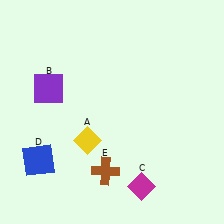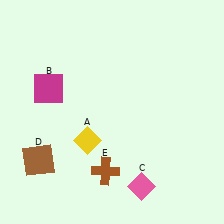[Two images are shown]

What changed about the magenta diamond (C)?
In Image 1, C is magenta. In Image 2, it changed to pink.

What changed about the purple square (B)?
In Image 1, B is purple. In Image 2, it changed to magenta.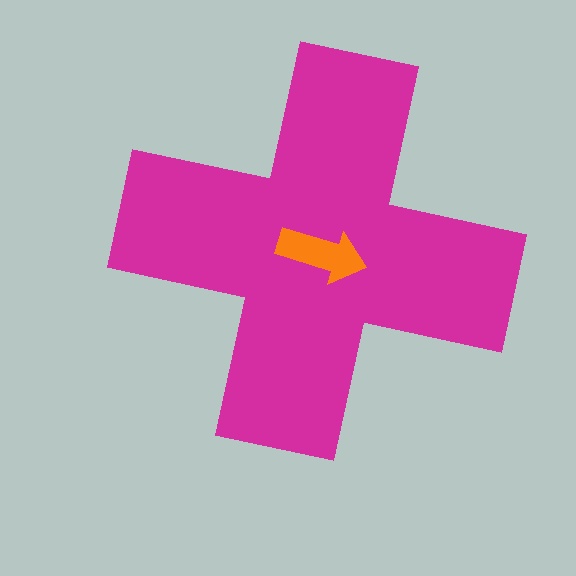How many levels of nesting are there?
2.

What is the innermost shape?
The orange arrow.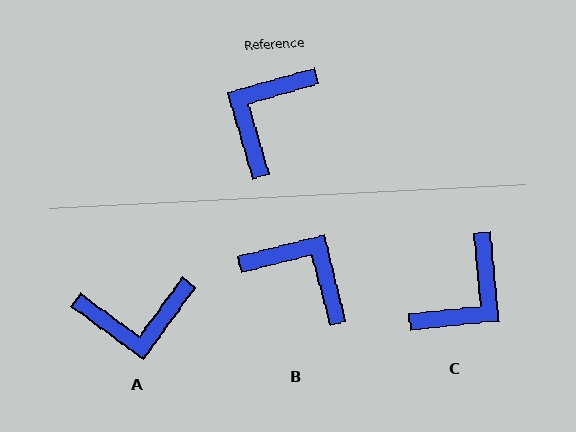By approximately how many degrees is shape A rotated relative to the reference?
Approximately 128 degrees counter-clockwise.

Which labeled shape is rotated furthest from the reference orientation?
C, about 170 degrees away.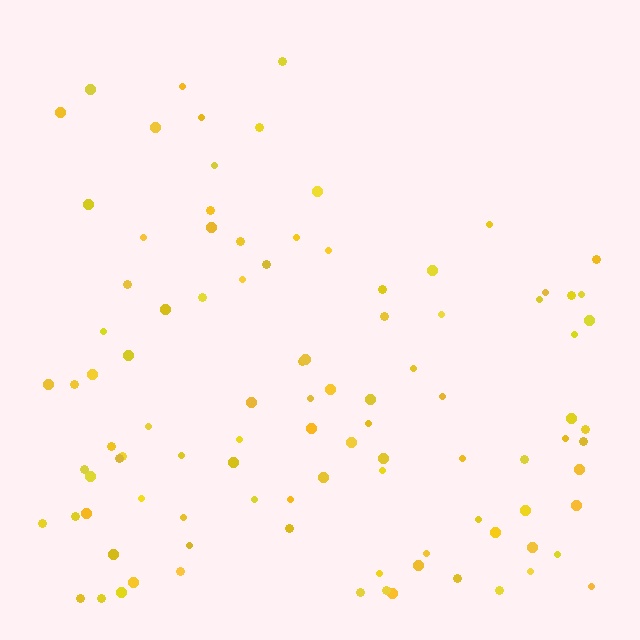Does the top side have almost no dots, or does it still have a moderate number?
Still a moderate number, just noticeably fewer than the bottom.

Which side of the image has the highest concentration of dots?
The bottom.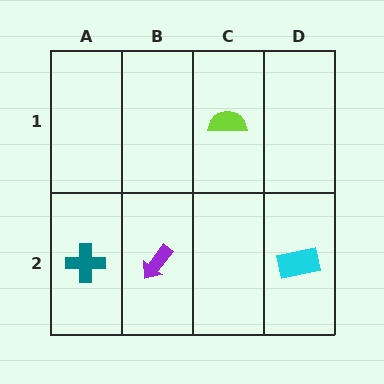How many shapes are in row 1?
1 shape.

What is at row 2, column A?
A teal cross.